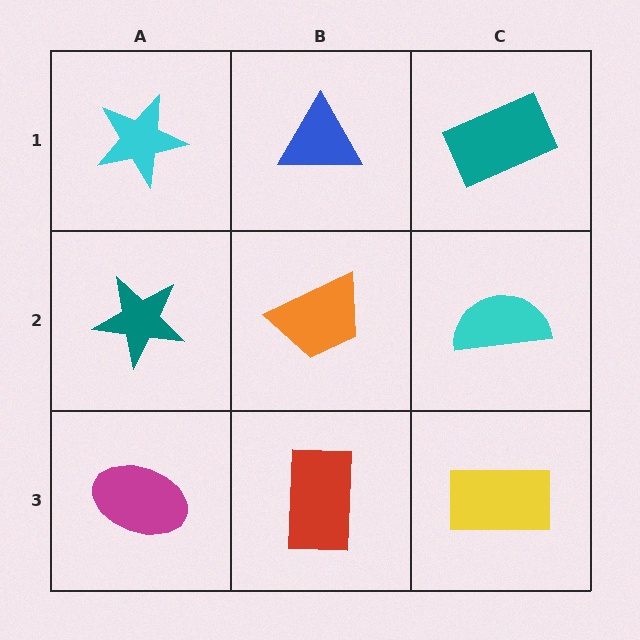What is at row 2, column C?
A cyan semicircle.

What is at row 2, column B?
An orange trapezoid.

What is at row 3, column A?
A magenta ellipse.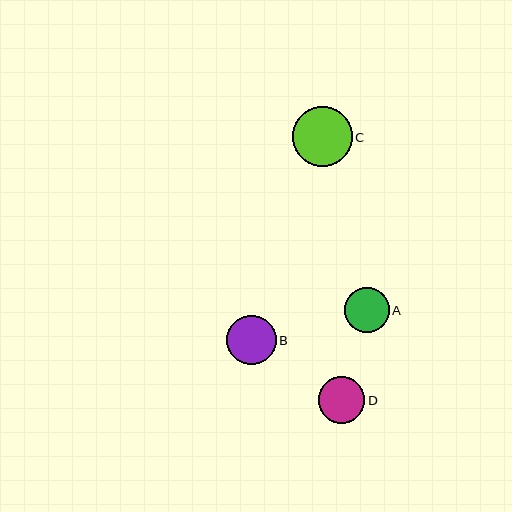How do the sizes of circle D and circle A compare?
Circle D and circle A are approximately the same size.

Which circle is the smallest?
Circle A is the smallest with a size of approximately 45 pixels.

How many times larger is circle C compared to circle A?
Circle C is approximately 1.3 times the size of circle A.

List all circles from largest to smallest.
From largest to smallest: C, B, D, A.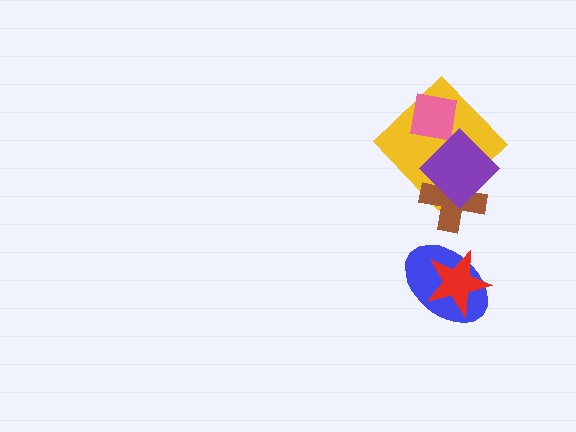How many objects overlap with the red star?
1 object overlaps with the red star.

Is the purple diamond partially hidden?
No, no other shape covers it.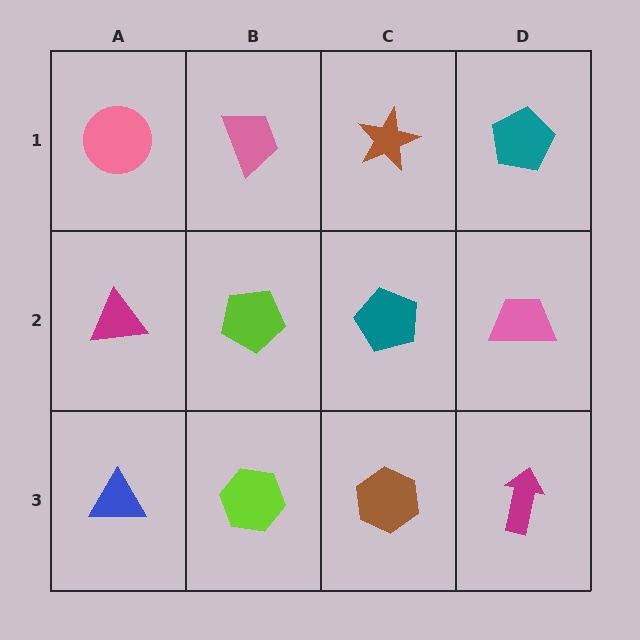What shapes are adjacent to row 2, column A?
A pink circle (row 1, column A), a blue triangle (row 3, column A), a lime pentagon (row 2, column B).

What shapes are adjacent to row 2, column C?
A brown star (row 1, column C), a brown hexagon (row 3, column C), a lime pentagon (row 2, column B), a pink trapezoid (row 2, column D).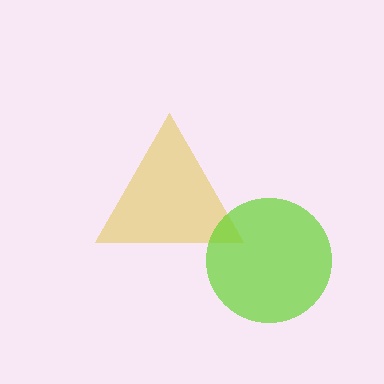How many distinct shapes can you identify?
There are 2 distinct shapes: a yellow triangle, a lime circle.